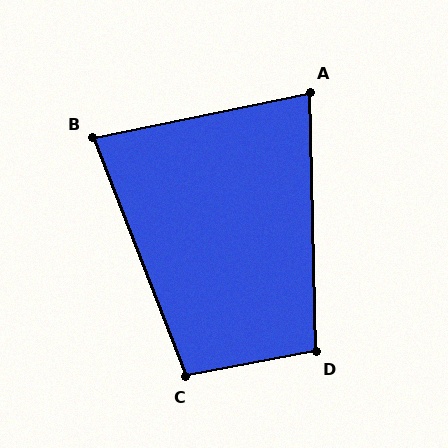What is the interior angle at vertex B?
Approximately 80 degrees (acute).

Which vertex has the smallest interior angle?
A, at approximately 80 degrees.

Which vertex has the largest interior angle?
C, at approximately 100 degrees.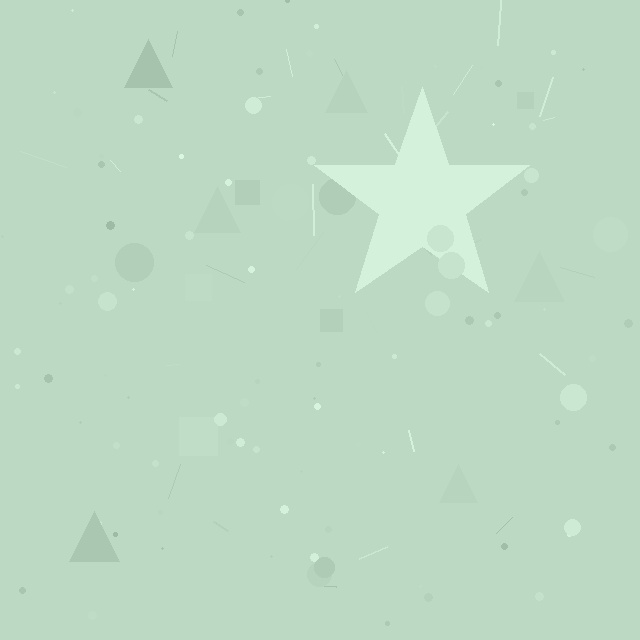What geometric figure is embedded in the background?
A star is embedded in the background.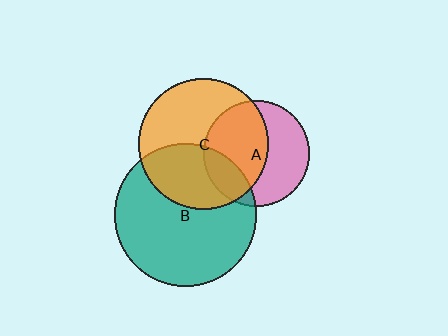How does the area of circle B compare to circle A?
Approximately 1.8 times.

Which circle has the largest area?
Circle B (teal).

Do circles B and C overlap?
Yes.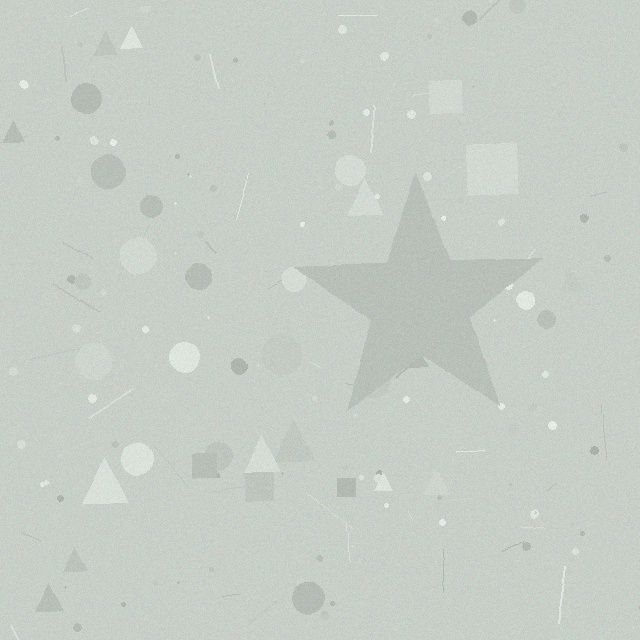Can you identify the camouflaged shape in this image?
The camouflaged shape is a star.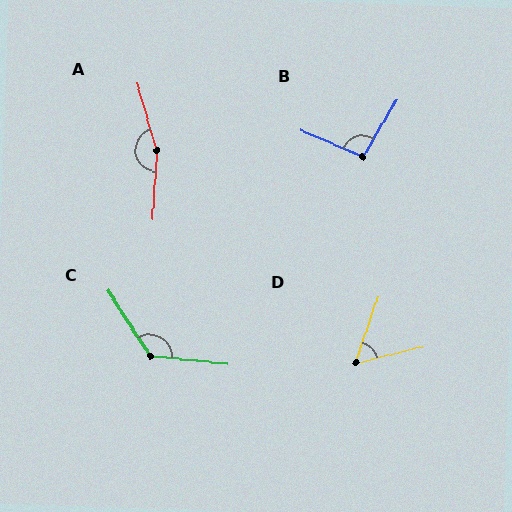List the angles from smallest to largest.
D (57°), B (98°), C (128°), A (160°).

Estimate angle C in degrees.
Approximately 128 degrees.